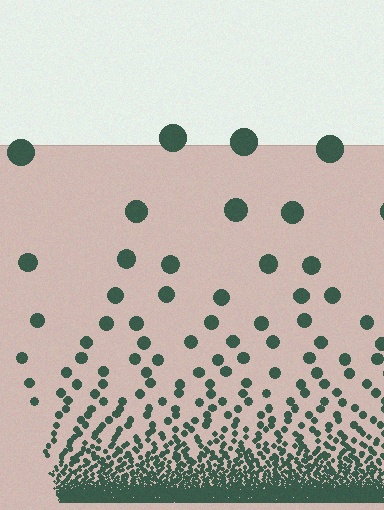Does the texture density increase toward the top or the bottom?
Density increases toward the bottom.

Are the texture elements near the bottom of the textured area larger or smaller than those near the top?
Smaller. The gradient is inverted — elements near the bottom are smaller and denser.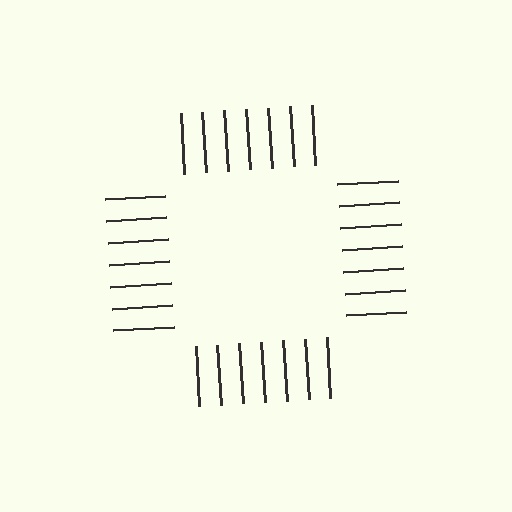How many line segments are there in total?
28 — 7 along each of the 4 edges.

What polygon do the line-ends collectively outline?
An illusory square — the line segments terminate on its edges but no continuous stroke is drawn.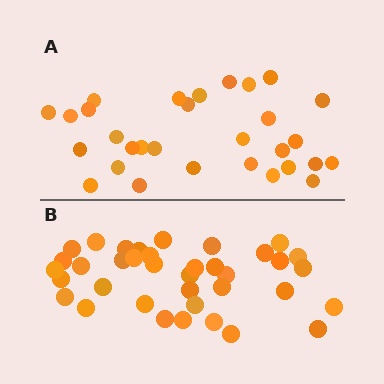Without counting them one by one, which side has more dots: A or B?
Region B (the bottom region) has more dots.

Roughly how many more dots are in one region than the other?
Region B has roughly 8 or so more dots than region A.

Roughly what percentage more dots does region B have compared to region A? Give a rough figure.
About 25% more.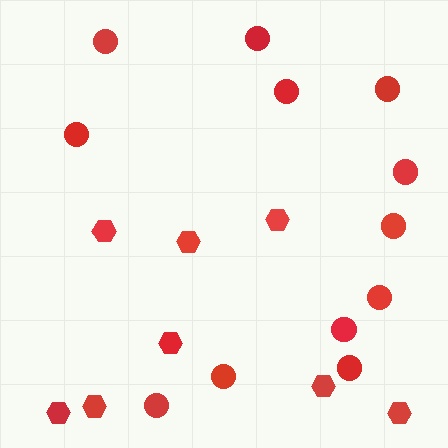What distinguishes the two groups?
There are 2 groups: one group of circles (12) and one group of hexagons (8).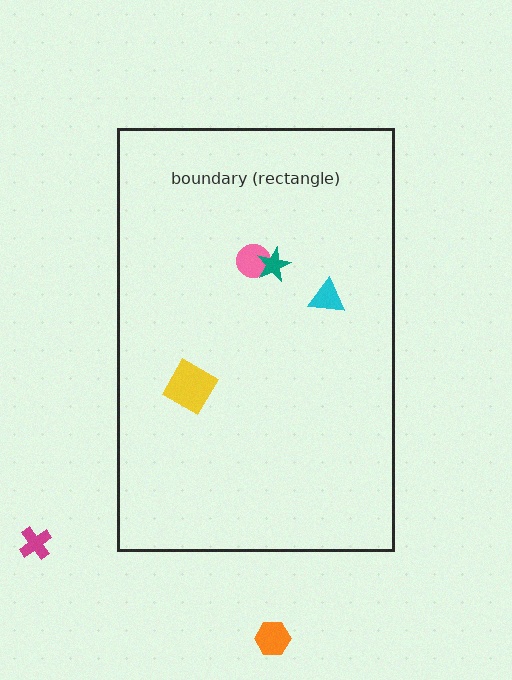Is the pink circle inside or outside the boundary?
Inside.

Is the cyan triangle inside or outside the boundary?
Inside.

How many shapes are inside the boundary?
4 inside, 2 outside.